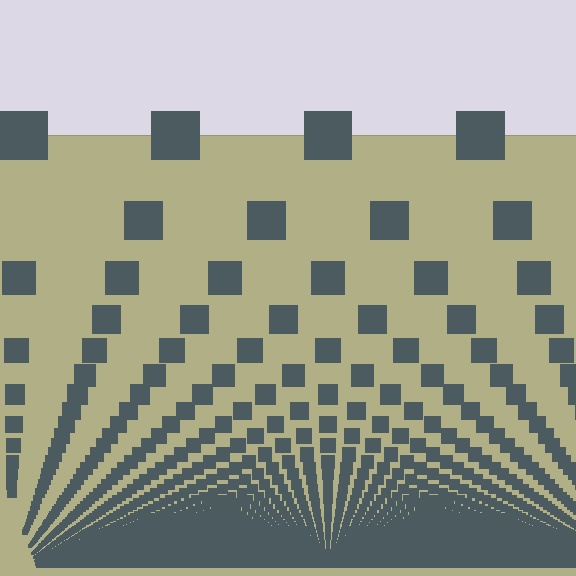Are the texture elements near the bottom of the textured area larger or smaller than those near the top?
Smaller. The gradient is inverted — elements near the bottom are smaller and denser.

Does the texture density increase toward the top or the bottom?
Density increases toward the bottom.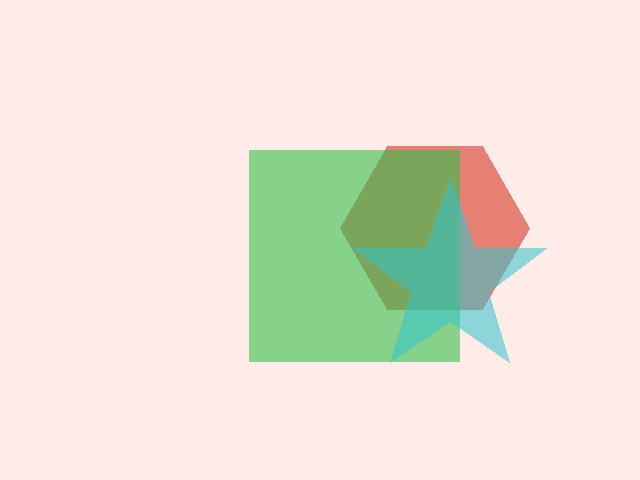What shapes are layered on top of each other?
The layered shapes are: a red hexagon, a green square, a cyan star.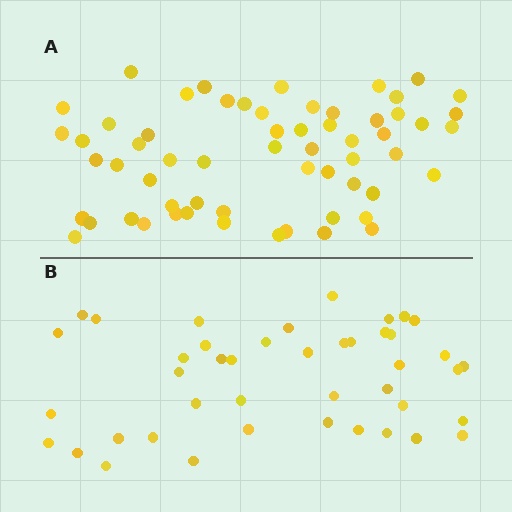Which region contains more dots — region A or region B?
Region A (the top region) has more dots.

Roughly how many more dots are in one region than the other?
Region A has approximately 15 more dots than region B.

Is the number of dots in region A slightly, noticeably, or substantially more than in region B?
Region A has noticeably more, but not dramatically so. The ratio is roughly 1.4 to 1.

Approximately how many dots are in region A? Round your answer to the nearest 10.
About 60 dots.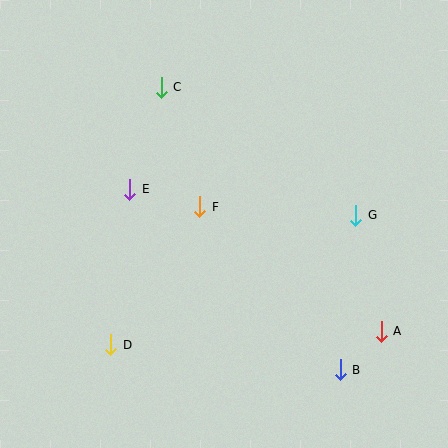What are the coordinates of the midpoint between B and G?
The midpoint between B and G is at (348, 293).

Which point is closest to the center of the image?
Point F at (200, 207) is closest to the center.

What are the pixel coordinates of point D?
Point D is at (111, 345).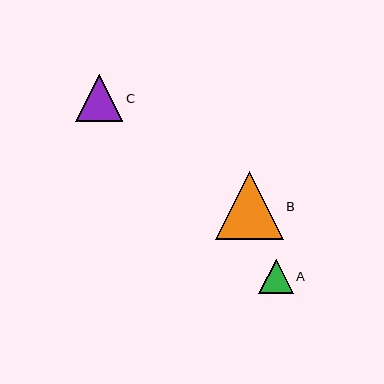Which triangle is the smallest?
Triangle A is the smallest with a size of approximately 34 pixels.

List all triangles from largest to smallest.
From largest to smallest: B, C, A.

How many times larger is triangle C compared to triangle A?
Triangle C is approximately 1.4 times the size of triangle A.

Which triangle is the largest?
Triangle B is the largest with a size of approximately 68 pixels.